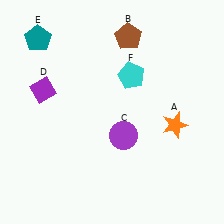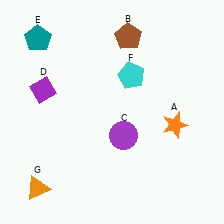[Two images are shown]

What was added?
An orange triangle (G) was added in Image 2.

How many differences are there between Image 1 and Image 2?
There is 1 difference between the two images.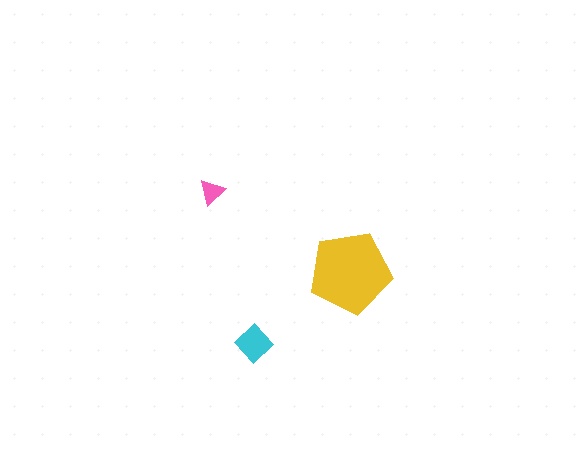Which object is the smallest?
The pink triangle.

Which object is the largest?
The yellow pentagon.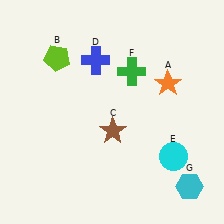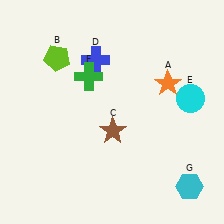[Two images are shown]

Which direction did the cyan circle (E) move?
The cyan circle (E) moved up.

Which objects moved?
The objects that moved are: the cyan circle (E), the green cross (F).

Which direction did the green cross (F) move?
The green cross (F) moved left.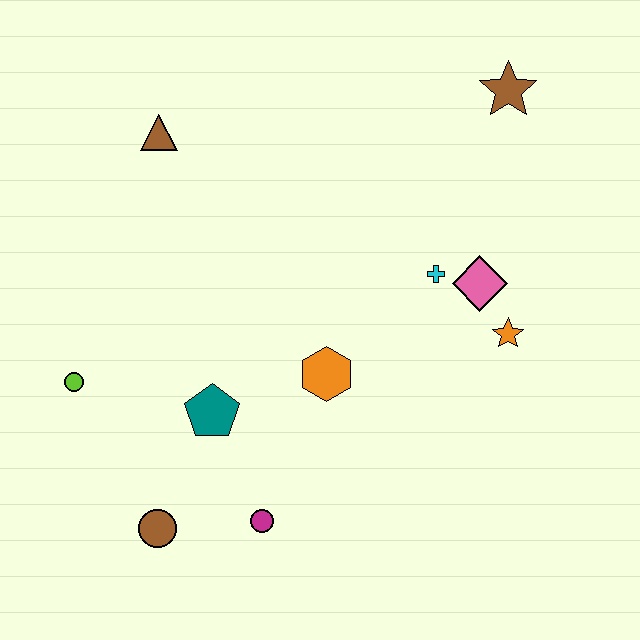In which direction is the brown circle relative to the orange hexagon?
The brown circle is to the left of the orange hexagon.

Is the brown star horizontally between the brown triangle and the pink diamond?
No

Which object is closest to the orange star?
The pink diamond is closest to the orange star.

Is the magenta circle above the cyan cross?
No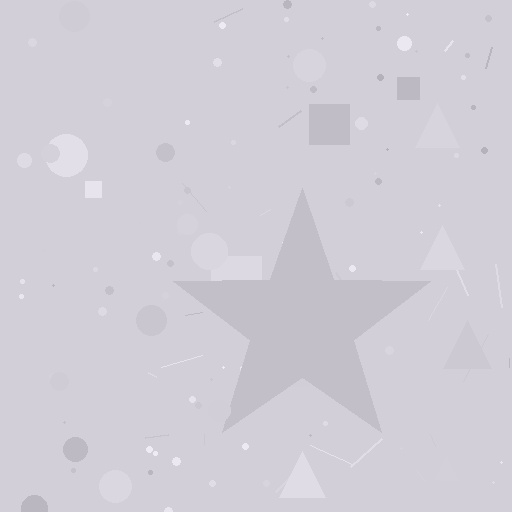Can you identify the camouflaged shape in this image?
The camouflaged shape is a star.